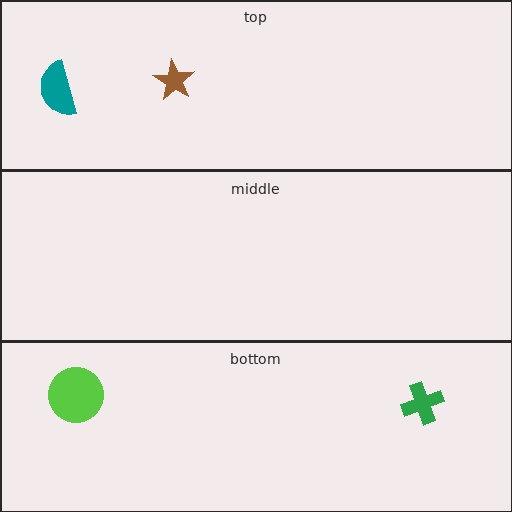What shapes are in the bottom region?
The lime circle, the green cross.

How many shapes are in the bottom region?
2.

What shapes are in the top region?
The brown star, the teal semicircle.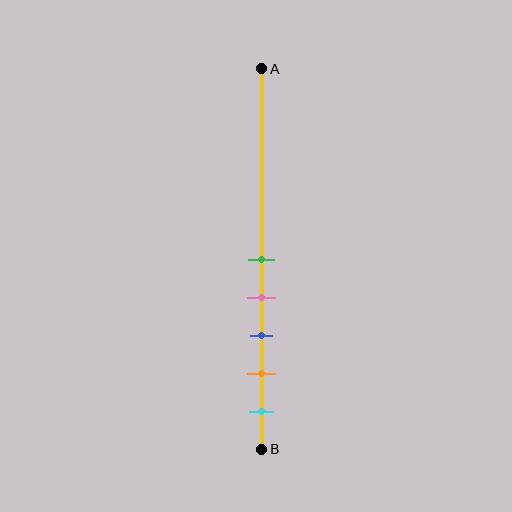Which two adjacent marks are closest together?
The green and pink marks are the closest adjacent pair.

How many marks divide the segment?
There are 5 marks dividing the segment.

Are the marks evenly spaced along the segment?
Yes, the marks are approximately evenly spaced.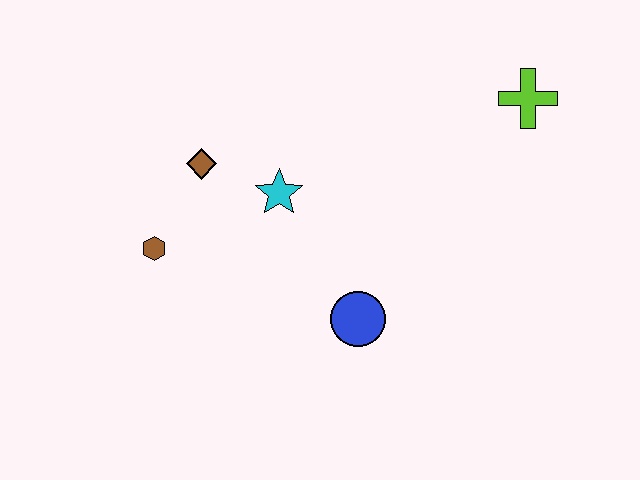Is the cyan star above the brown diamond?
No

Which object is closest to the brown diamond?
The cyan star is closest to the brown diamond.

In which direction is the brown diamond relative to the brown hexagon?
The brown diamond is above the brown hexagon.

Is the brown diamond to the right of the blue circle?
No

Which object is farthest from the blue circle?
The lime cross is farthest from the blue circle.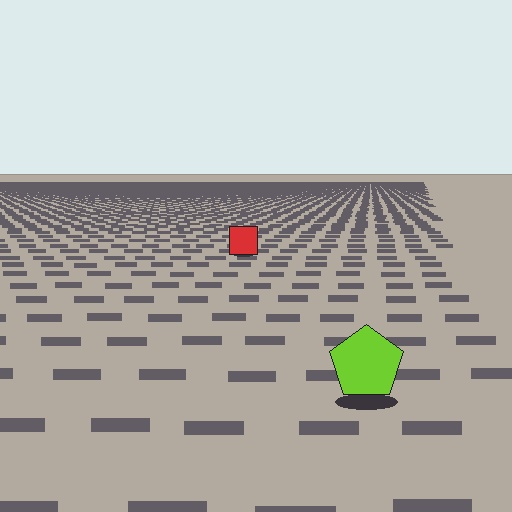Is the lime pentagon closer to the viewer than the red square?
Yes. The lime pentagon is closer — you can tell from the texture gradient: the ground texture is coarser near it.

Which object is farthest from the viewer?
The red square is farthest from the viewer. It appears smaller and the ground texture around it is denser.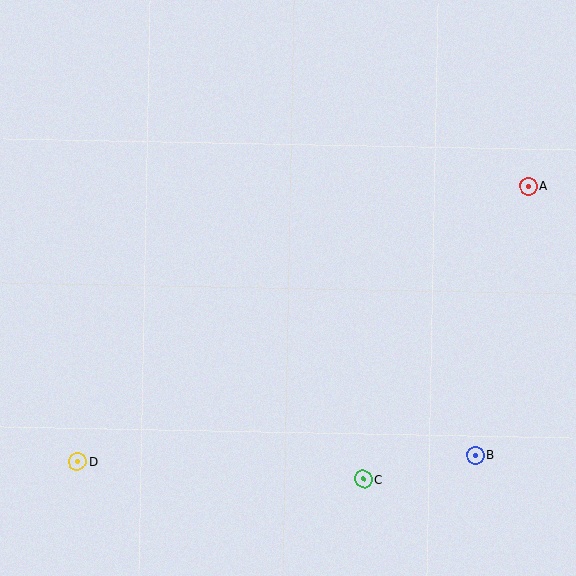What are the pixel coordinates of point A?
Point A is at (528, 186).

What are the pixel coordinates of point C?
Point C is at (363, 479).